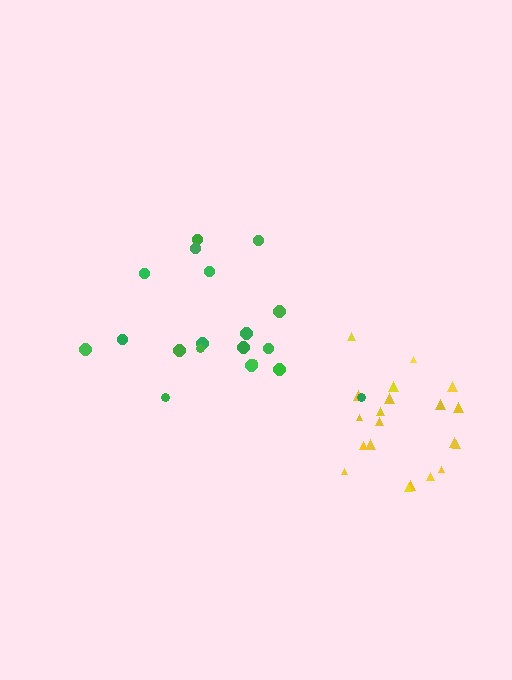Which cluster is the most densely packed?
Yellow.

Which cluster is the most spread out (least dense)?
Green.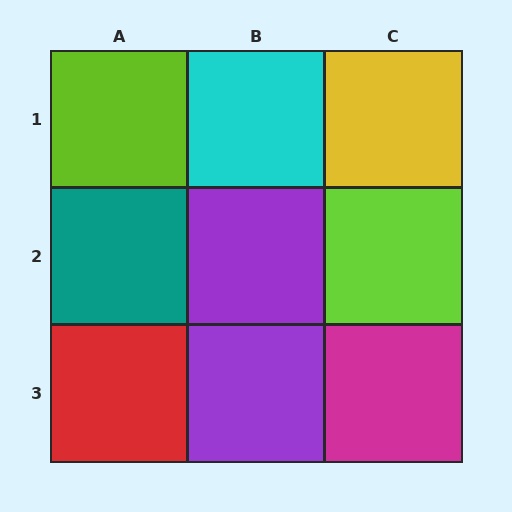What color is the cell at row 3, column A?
Red.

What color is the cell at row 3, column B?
Purple.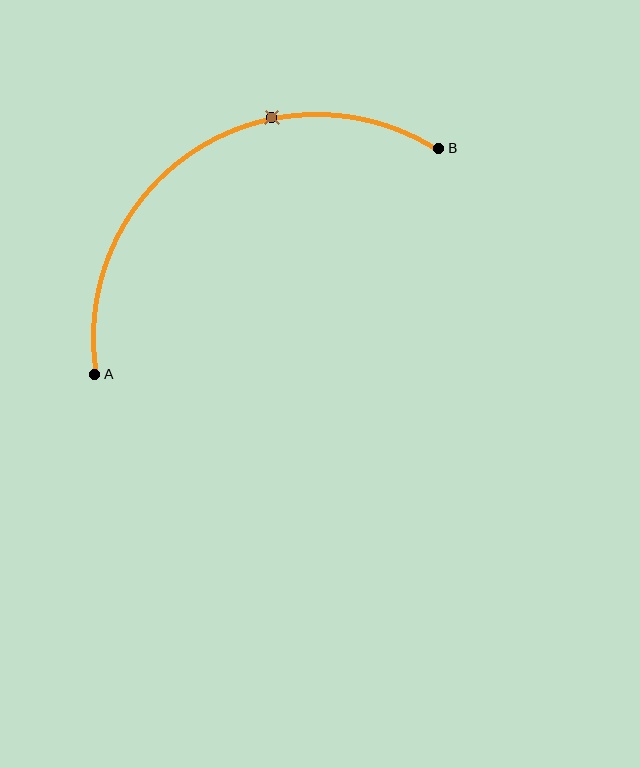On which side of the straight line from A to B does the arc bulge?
The arc bulges above the straight line connecting A and B.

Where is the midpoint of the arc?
The arc midpoint is the point on the curve farthest from the straight line joining A and B. It sits above that line.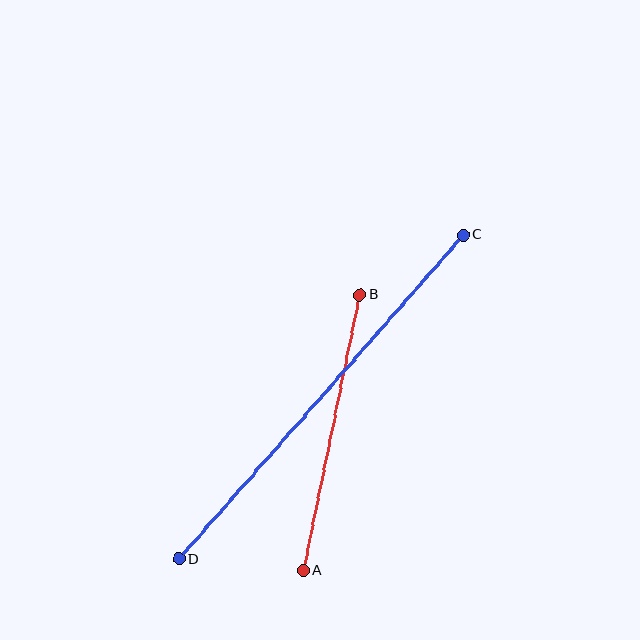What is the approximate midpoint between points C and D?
The midpoint is at approximately (321, 397) pixels.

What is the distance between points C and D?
The distance is approximately 431 pixels.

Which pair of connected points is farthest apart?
Points C and D are farthest apart.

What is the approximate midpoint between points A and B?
The midpoint is at approximately (332, 433) pixels.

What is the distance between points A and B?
The distance is approximately 282 pixels.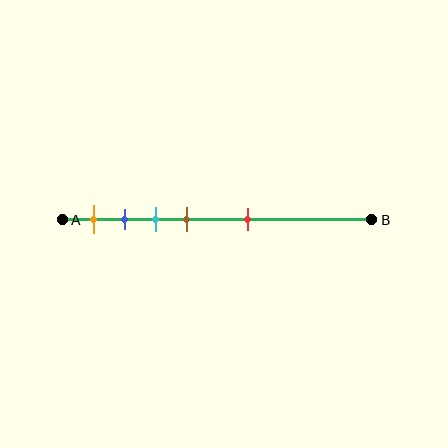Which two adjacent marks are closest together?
The blue and cyan marks are the closest adjacent pair.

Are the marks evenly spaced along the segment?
No, the marks are not evenly spaced.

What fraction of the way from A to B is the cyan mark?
The cyan mark is approximately 30% (0.3) of the way from A to B.